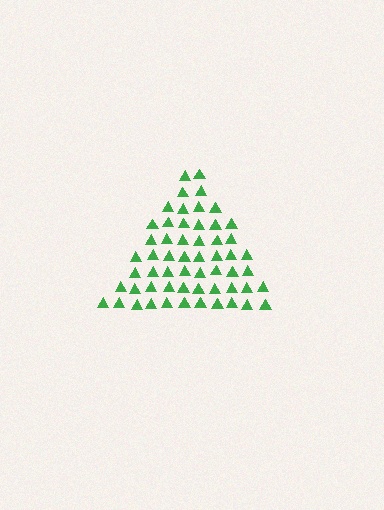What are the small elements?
The small elements are triangles.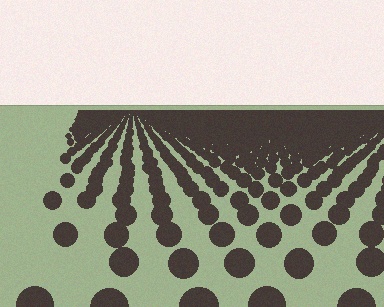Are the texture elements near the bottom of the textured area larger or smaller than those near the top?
Larger. Near the bottom, elements are closer to the viewer and appear at a bigger on-screen size.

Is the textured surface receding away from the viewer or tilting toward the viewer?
The surface is receding away from the viewer. Texture elements get smaller and denser toward the top.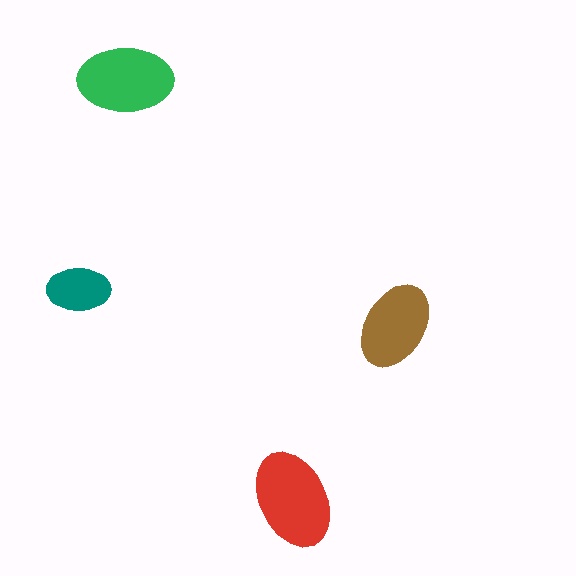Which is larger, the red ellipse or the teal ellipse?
The red one.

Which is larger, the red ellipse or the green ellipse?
The red one.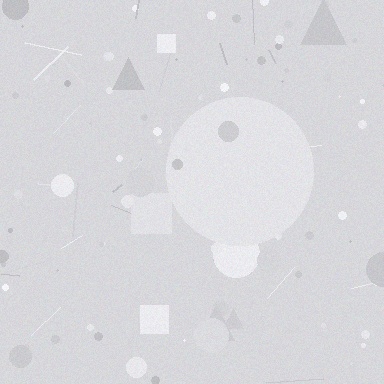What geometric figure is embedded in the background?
A circle is embedded in the background.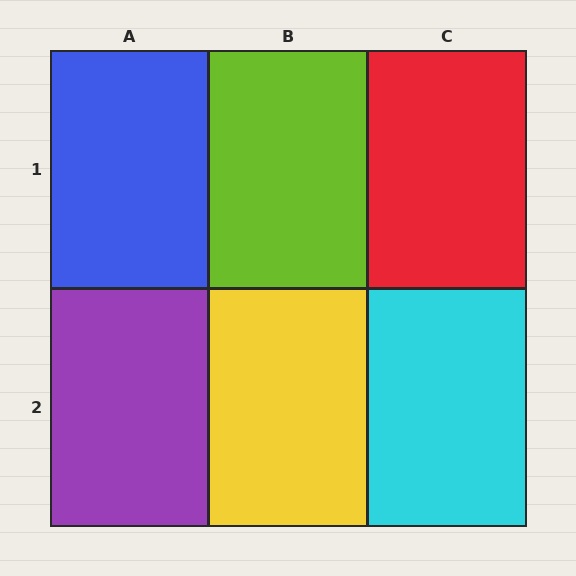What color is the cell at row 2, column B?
Yellow.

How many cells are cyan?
1 cell is cyan.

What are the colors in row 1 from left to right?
Blue, lime, red.